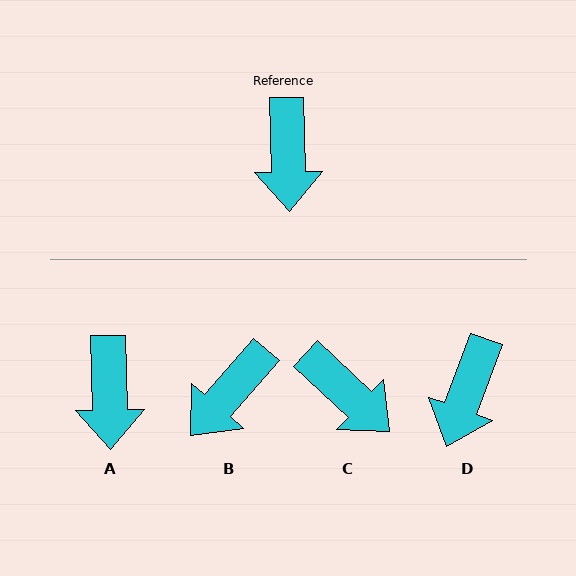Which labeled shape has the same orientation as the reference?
A.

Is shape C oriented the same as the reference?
No, it is off by about 45 degrees.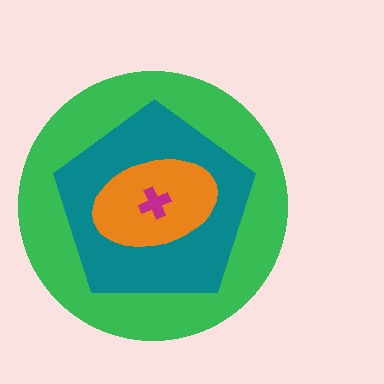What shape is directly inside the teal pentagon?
The orange ellipse.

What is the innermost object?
The magenta cross.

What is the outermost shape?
The green circle.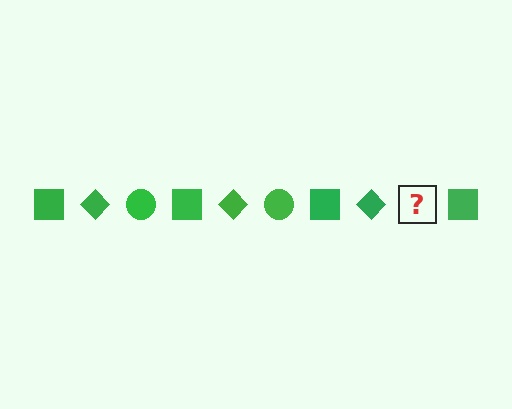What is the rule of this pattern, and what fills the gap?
The rule is that the pattern cycles through square, diamond, circle shapes in green. The gap should be filled with a green circle.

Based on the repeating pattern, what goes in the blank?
The blank should be a green circle.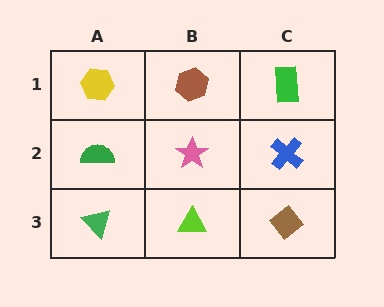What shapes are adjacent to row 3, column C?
A blue cross (row 2, column C), a lime triangle (row 3, column B).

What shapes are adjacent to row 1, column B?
A pink star (row 2, column B), a yellow hexagon (row 1, column A), a green rectangle (row 1, column C).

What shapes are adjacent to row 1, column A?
A green semicircle (row 2, column A), a brown hexagon (row 1, column B).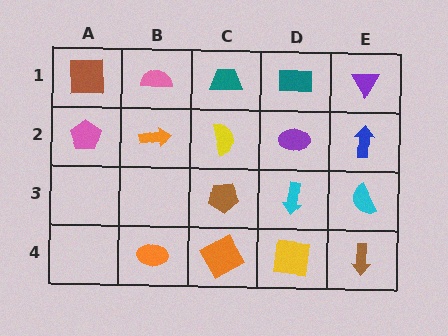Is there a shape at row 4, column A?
No, that cell is empty.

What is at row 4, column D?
A yellow square.